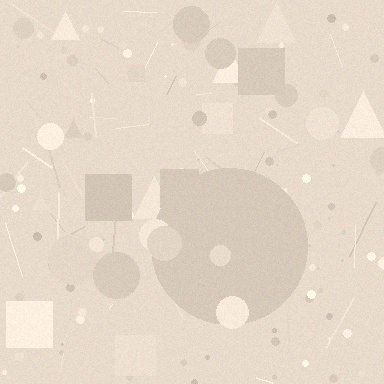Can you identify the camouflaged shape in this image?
The camouflaged shape is a circle.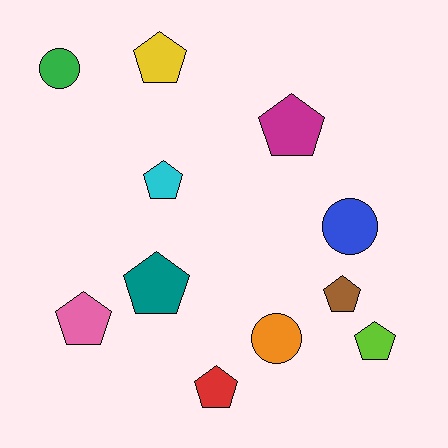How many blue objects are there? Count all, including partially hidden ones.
There is 1 blue object.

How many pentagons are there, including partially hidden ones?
There are 8 pentagons.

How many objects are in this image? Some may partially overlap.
There are 11 objects.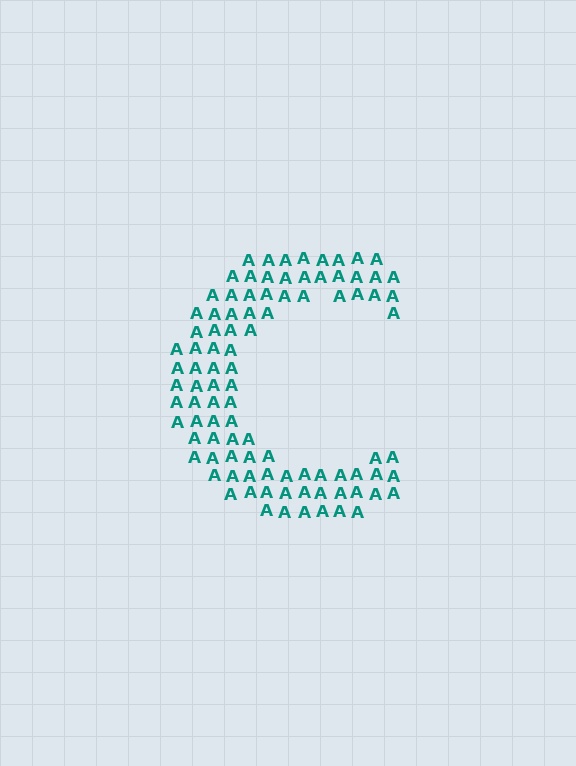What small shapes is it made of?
It is made of small letter A's.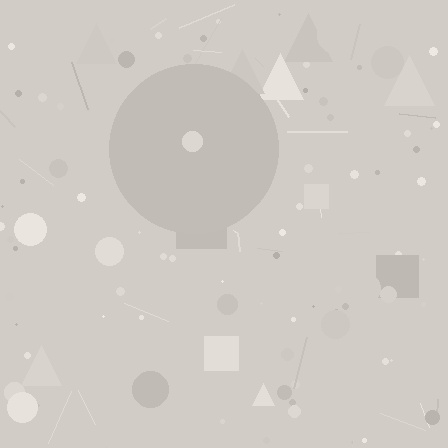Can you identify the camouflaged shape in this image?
The camouflaged shape is a circle.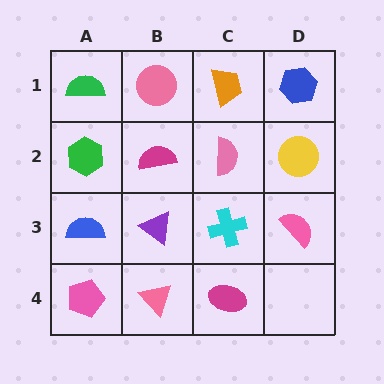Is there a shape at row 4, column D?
No, that cell is empty.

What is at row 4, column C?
A magenta ellipse.